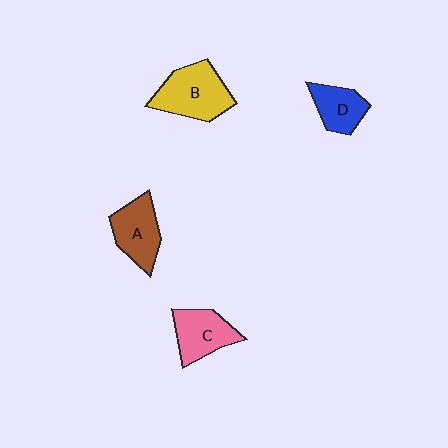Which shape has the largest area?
Shape B (yellow).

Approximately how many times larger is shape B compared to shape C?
Approximately 1.3 times.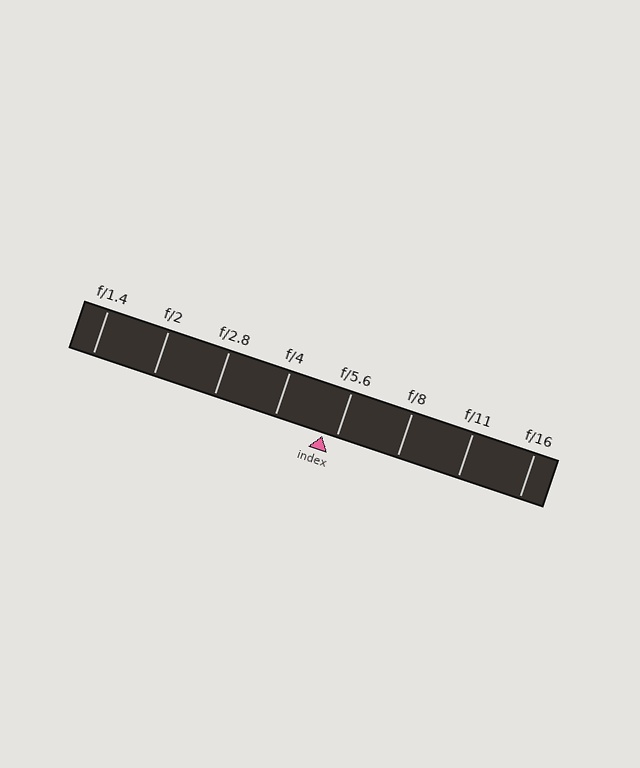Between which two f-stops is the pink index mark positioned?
The index mark is between f/4 and f/5.6.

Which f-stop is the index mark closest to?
The index mark is closest to f/5.6.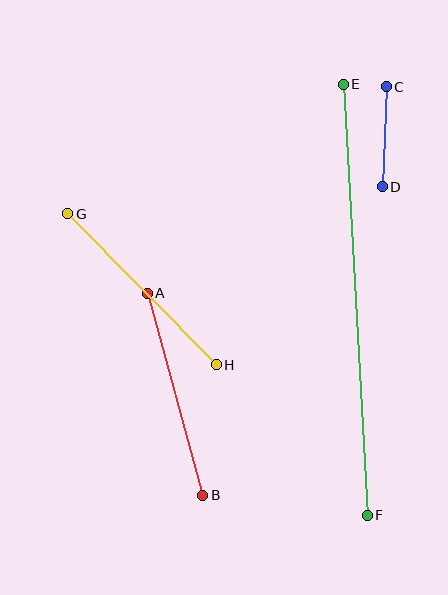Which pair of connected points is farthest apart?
Points E and F are farthest apart.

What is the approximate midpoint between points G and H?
The midpoint is at approximately (142, 289) pixels.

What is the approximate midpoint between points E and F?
The midpoint is at approximately (355, 300) pixels.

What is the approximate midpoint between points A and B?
The midpoint is at approximately (175, 394) pixels.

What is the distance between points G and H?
The distance is approximately 212 pixels.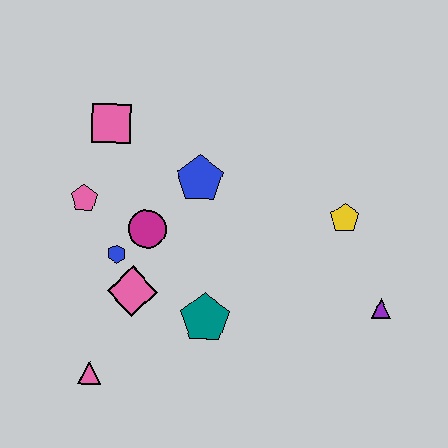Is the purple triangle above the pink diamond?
No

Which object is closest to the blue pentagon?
The magenta circle is closest to the blue pentagon.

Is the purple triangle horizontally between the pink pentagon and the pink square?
No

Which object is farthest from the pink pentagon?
The purple triangle is farthest from the pink pentagon.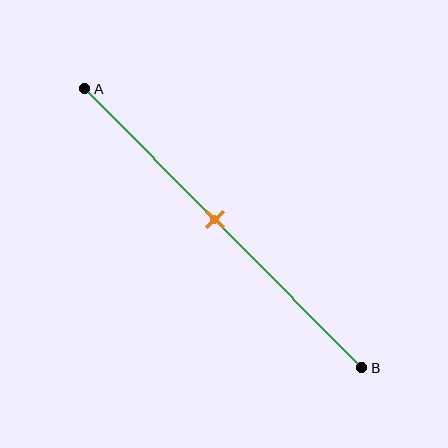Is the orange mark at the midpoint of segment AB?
No, the mark is at about 45% from A, not at the 50% midpoint.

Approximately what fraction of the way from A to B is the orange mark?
The orange mark is approximately 45% of the way from A to B.